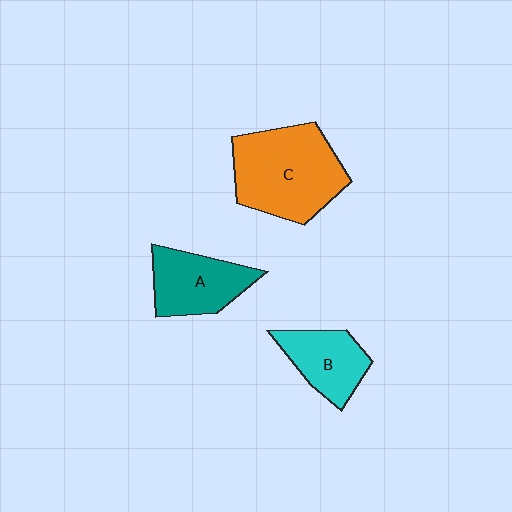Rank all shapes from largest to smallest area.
From largest to smallest: C (orange), A (teal), B (cyan).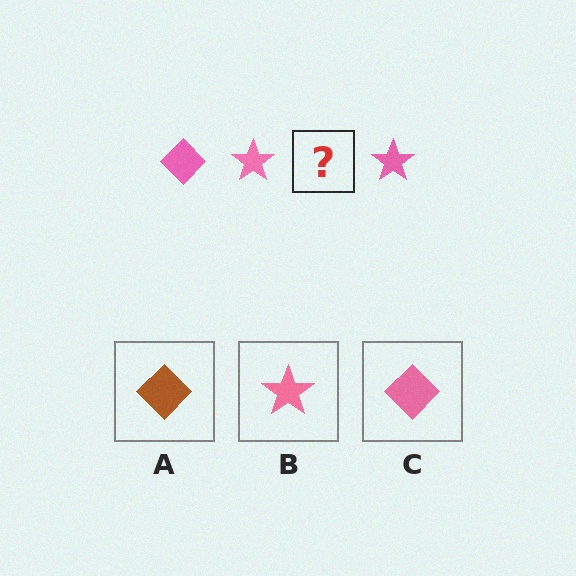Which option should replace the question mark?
Option C.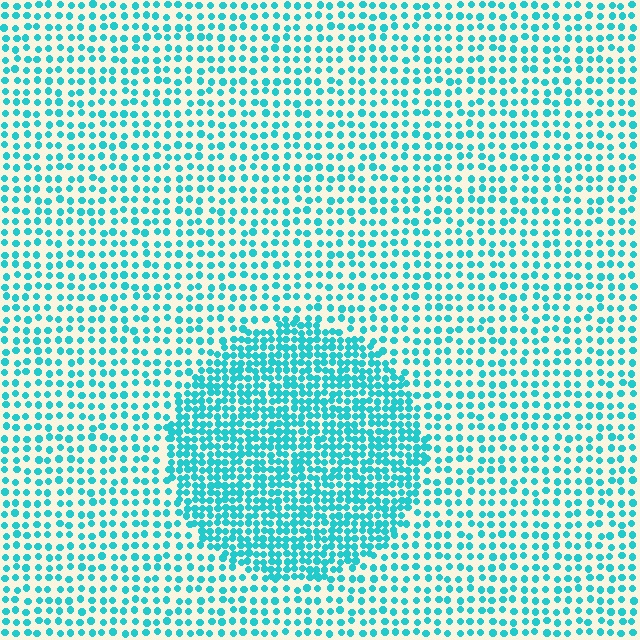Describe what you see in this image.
The image contains small cyan elements arranged at two different densities. A circle-shaped region is visible where the elements are more densely packed than the surrounding area.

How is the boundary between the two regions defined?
The boundary is defined by a change in element density (approximately 2.0x ratio). All elements are the same color, size, and shape.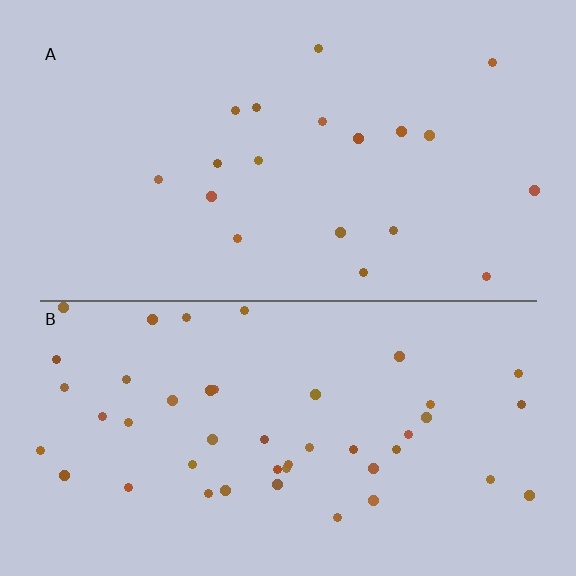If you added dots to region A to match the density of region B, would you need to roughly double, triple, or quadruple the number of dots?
Approximately double.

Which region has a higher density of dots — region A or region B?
B (the bottom).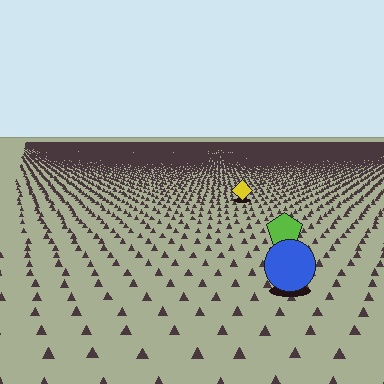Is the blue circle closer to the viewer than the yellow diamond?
Yes. The blue circle is closer — you can tell from the texture gradient: the ground texture is coarser near it.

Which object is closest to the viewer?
The blue circle is closest. The texture marks near it are larger and more spread out.